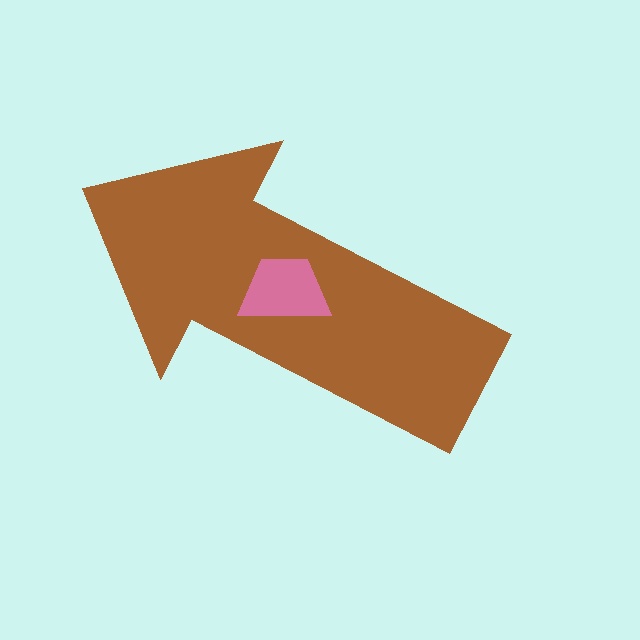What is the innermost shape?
The pink trapezoid.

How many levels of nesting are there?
2.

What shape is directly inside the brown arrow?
The pink trapezoid.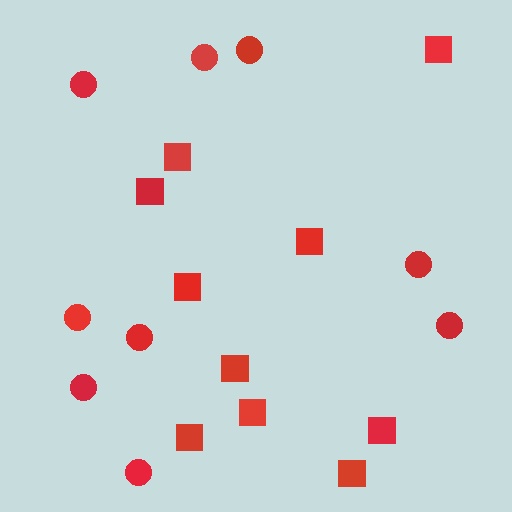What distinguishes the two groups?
There are 2 groups: one group of circles (9) and one group of squares (10).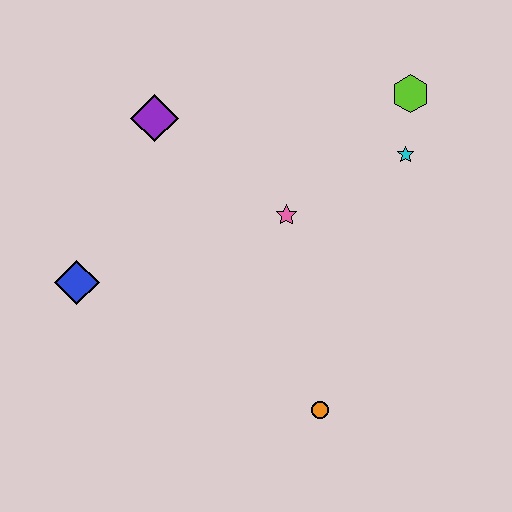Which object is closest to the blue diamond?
The purple diamond is closest to the blue diamond.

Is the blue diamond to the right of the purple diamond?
No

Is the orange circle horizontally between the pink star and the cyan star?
Yes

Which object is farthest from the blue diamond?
The lime hexagon is farthest from the blue diamond.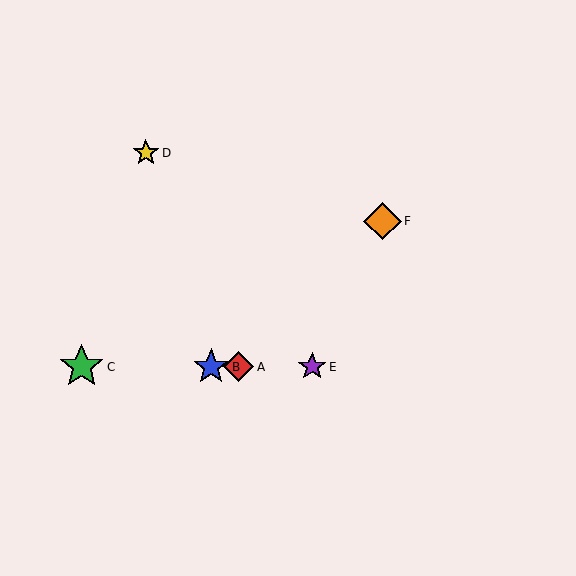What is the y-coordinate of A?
Object A is at y≈367.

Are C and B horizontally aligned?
Yes, both are at y≈367.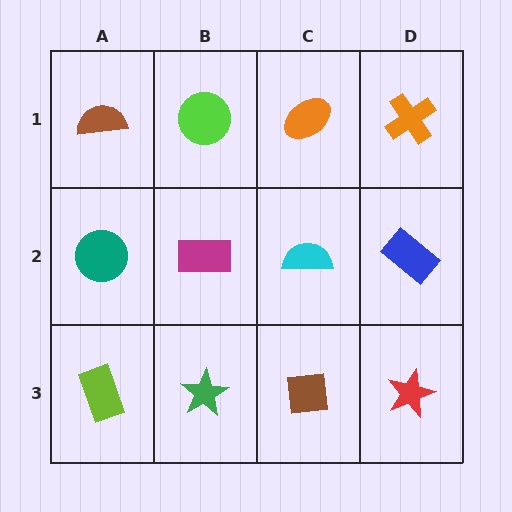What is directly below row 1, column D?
A blue rectangle.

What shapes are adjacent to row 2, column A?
A brown semicircle (row 1, column A), a lime rectangle (row 3, column A), a magenta rectangle (row 2, column B).